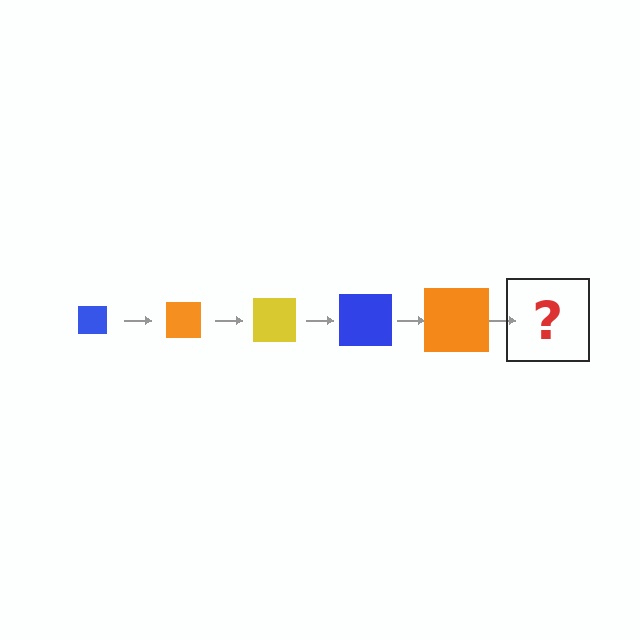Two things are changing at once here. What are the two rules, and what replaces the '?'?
The two rules are that the square grows larger each step and the color cycles through blue, orange, and yellow. The '?' should be a yellow square, larger than the previous one.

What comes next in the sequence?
The next element should be a yellow square, larger than the previous one.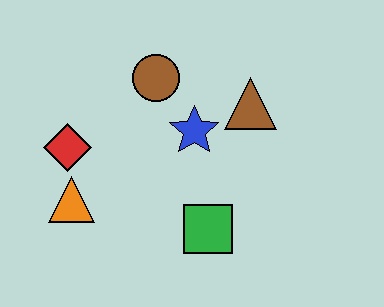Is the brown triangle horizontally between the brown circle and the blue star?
No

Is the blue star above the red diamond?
Yes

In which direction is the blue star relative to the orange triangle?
The blue star is to the right of the orange triangle.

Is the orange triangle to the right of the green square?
No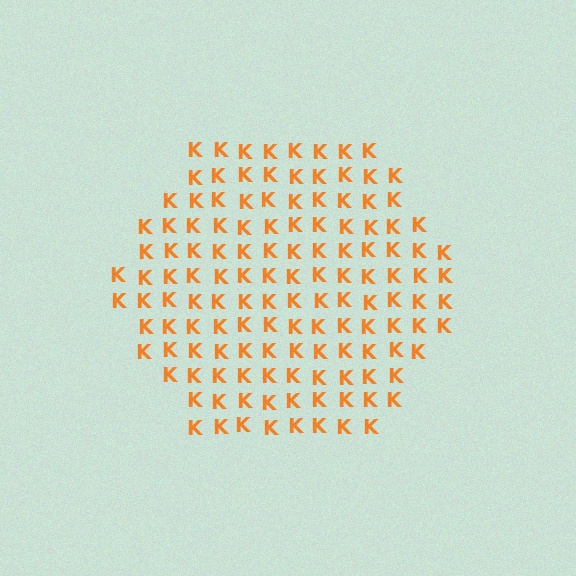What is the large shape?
The large shape is a hexagon.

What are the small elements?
The small elements are letter K's.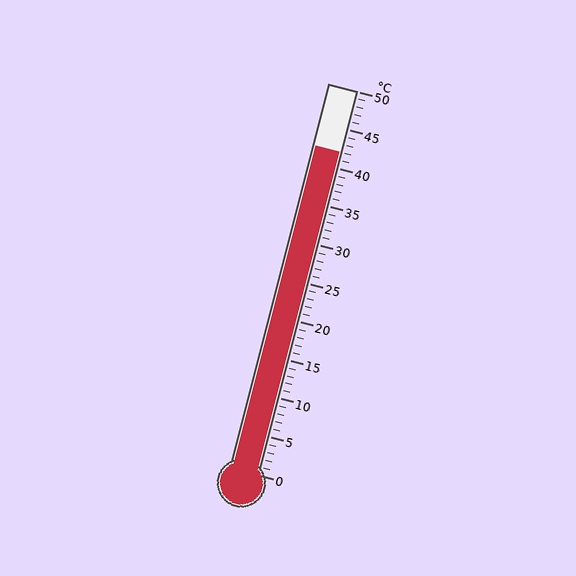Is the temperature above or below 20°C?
The temperature is above 20°C.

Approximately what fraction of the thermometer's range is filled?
The thermometer is filled to approximately 85% of its range.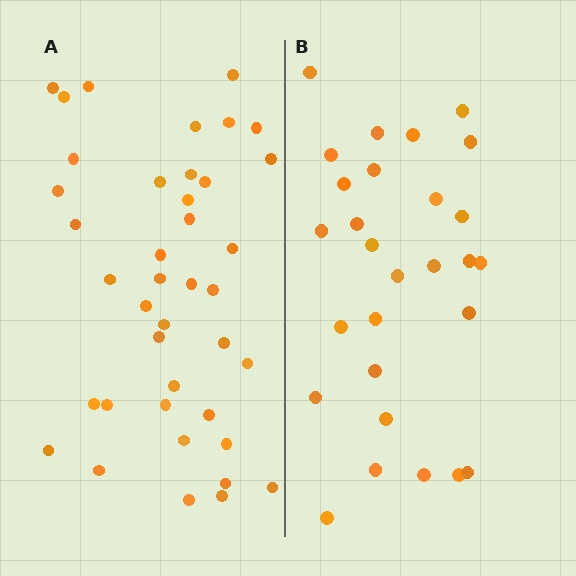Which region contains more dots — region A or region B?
Region A (the left region) has more dots.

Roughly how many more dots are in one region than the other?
Region A has roughly 12 or so more dots than region B.